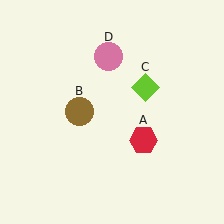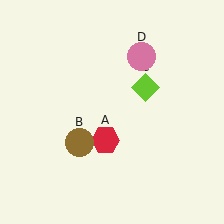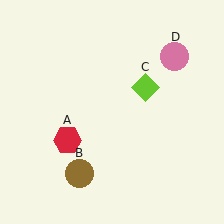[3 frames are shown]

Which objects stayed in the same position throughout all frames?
Lime diamond (object C) remained stationary.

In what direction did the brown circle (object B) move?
The brown circle (object B) moved down.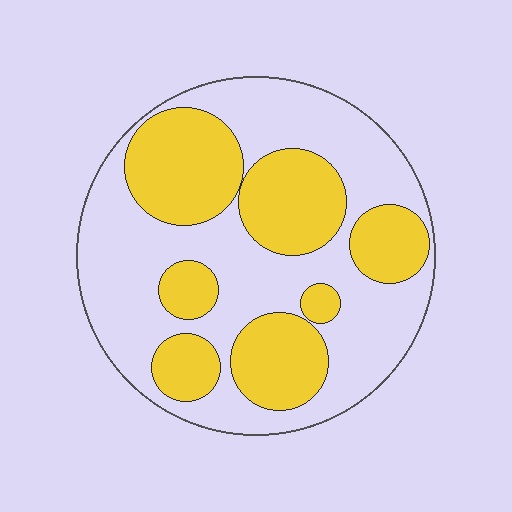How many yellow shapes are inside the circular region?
7.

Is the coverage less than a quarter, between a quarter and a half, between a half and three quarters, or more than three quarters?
Between a quarter and a half.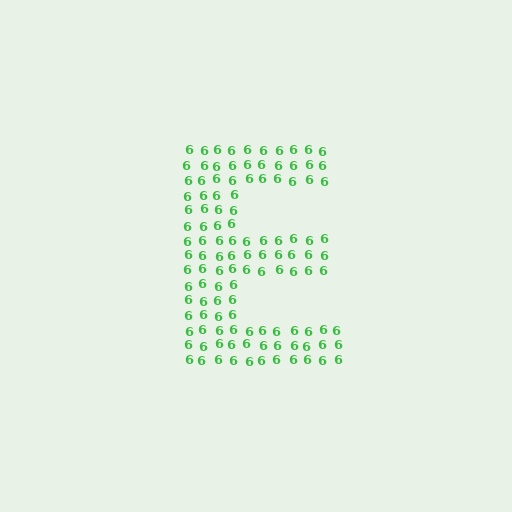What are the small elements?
The small elements are digit 6's.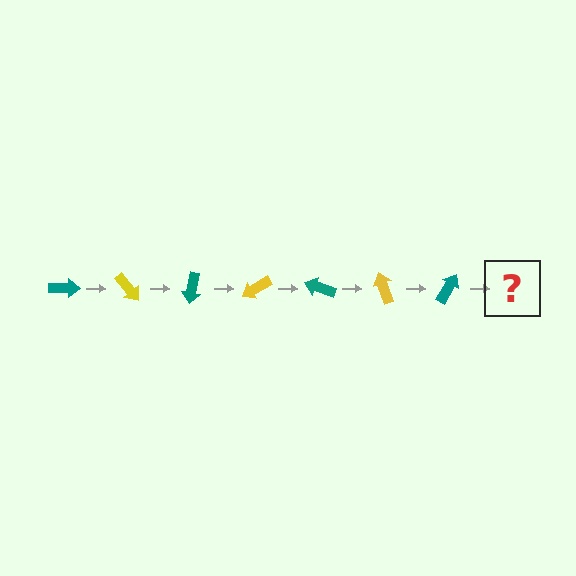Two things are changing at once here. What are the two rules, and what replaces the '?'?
The two rules are that it rotates 50 degrees each step and the color cycles through teal and yellow. The '?' should be a yellow arrow, rotated 350 degrees from the start.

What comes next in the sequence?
The next element should be a yellow arrow, rotated 350 degrees from the start.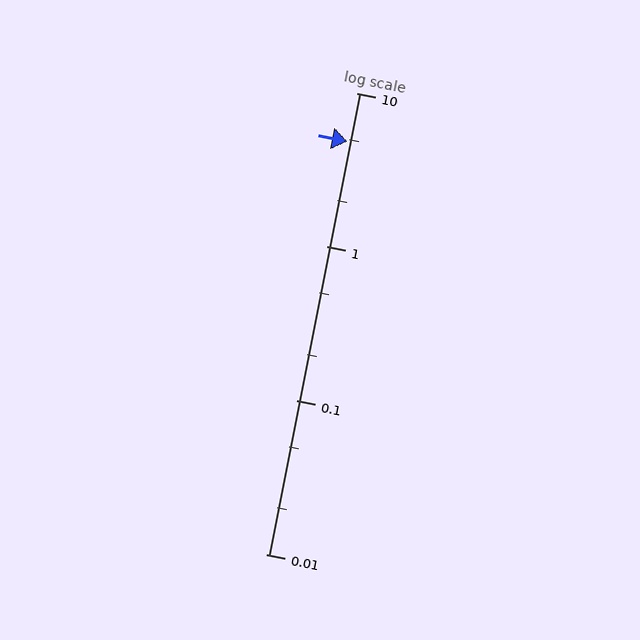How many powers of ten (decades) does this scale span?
The scale spans 3 decades, from 0.01 to 10.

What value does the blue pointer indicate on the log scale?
The pointer indicates approximately 4.8.